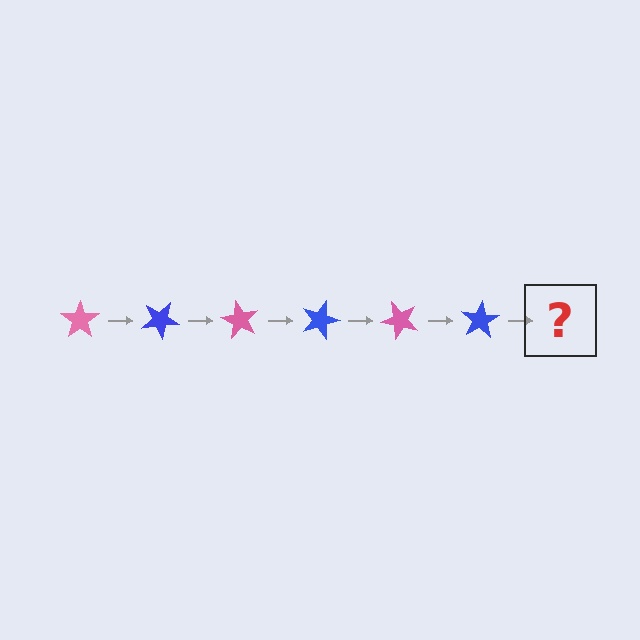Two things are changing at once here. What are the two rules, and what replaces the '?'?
The two rules are that it rotates 30 degrees each step and the color cycles through pink and blue. The '?' should be a pink star, rotated 180 degrees from the start.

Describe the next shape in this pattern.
It should be a pink star, rotated 180 degrees from the start.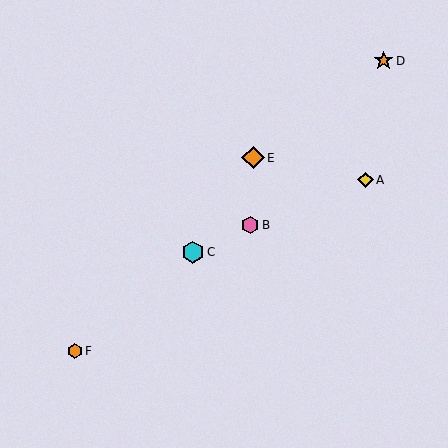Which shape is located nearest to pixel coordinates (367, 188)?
The yellow diamond (labeled A) at (366, 180) is nearest to that location.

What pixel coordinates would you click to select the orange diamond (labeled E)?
Click at (253, 158) to select the orange diamond E.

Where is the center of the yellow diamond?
The center of the yellow diamond is at (366, 180).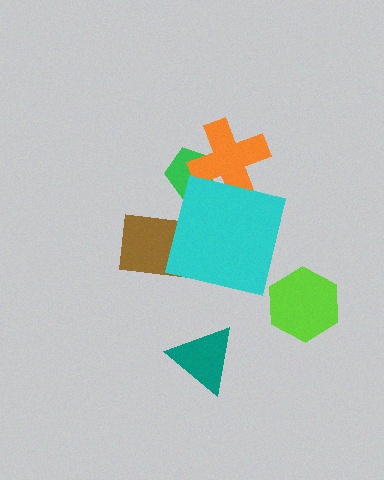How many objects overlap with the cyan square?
2 objects overlap with the cyan square.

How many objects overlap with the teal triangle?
0 objects overlap with the teal triangle.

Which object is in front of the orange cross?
The cyan square is in front of the orange cross.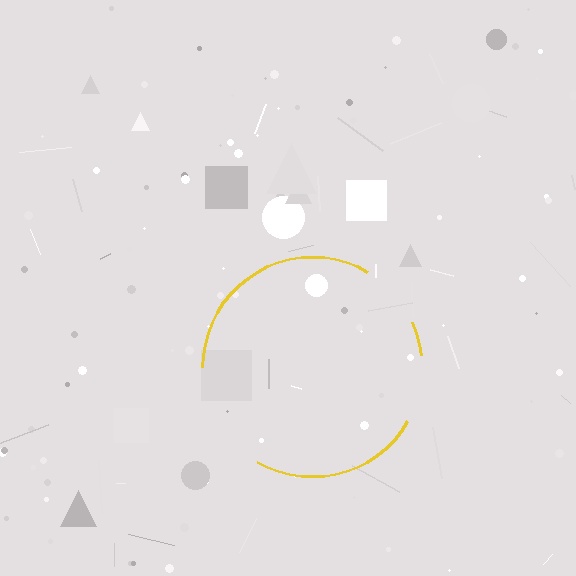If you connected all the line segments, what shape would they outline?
They would outline a circle.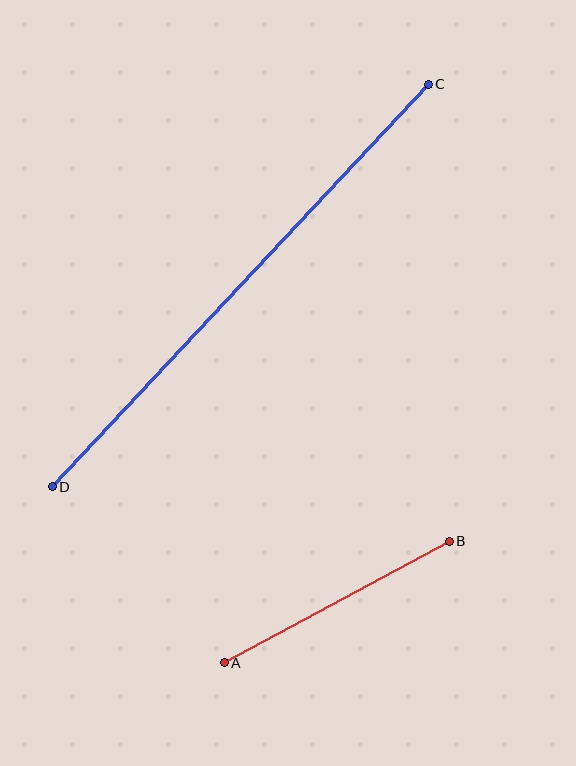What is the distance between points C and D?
The distance is approximately 551 pixels.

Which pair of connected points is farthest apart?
Points C and D are farthest apart.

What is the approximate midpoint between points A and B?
The midpoint is at approximately (337, 602) pixels.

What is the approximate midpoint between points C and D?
The midpoint is at approximately (240, 286) pixels.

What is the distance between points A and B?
The distance is approximately 256 pixels.